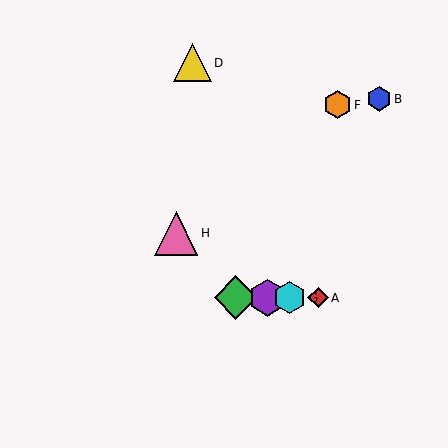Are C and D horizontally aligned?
No, C is at y≈298 and D is at y≈63.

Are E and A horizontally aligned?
Yes, both are at y≈298.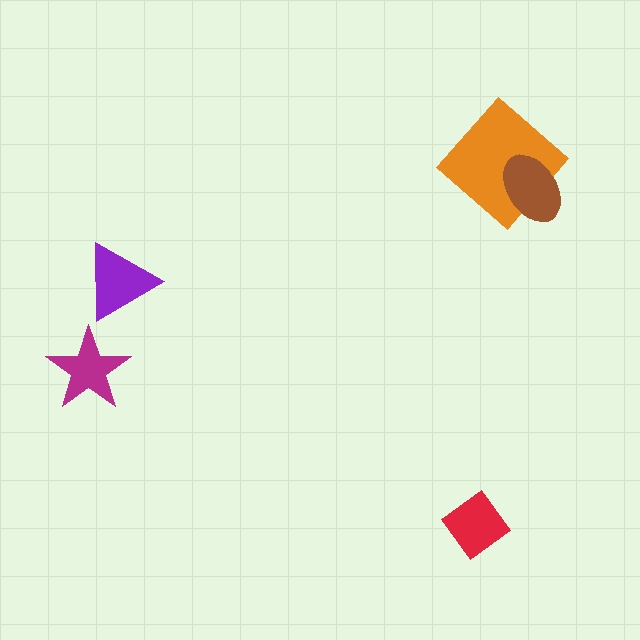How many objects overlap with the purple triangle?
0 objects overlap with the purple triangle.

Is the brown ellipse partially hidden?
No, no other shape covers it.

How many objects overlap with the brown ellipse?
1 object overlaps with the brown ellipse.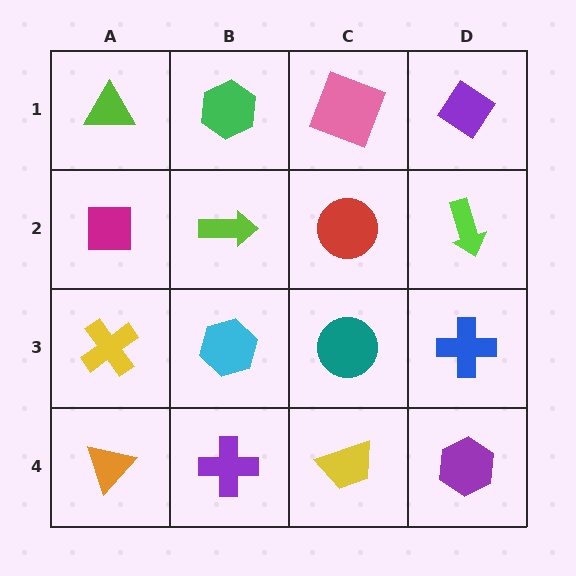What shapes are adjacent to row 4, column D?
A blue cross (row 3, column D), a yellow trapezoid (row 4, column C).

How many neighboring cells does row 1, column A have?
2.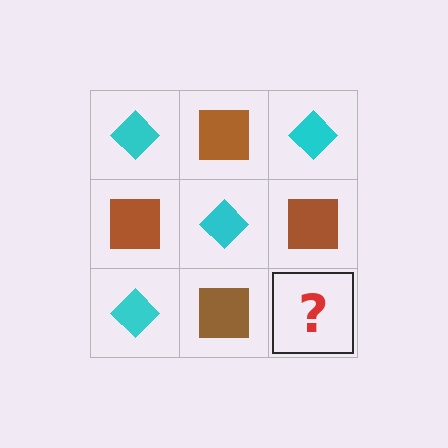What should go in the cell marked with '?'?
The missing cell should contain a cyan diamond.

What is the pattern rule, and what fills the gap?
The rule is that it alternates cyan diamond and brown square in a checkerboard pattern. The gap should be filled with a cyan diamond.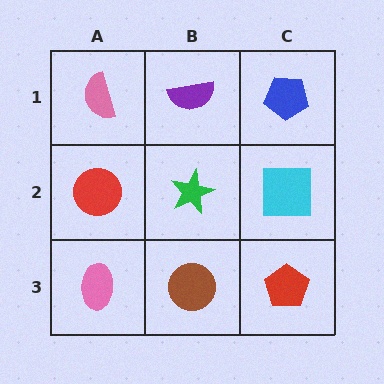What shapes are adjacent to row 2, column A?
A pink semicircle (row 1, column A), a pink ellipse (row 3, column A), a green star (row 2, column B).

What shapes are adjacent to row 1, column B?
A green star (row 2, column B), a pink semicircle (row 1, column A), a blue pentagon (row 1, column C).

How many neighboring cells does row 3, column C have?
2.